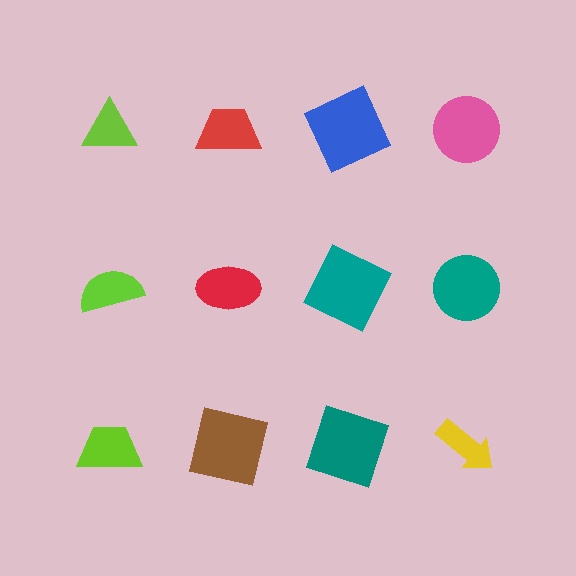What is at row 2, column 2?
A red ellipse.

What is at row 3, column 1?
A lime trapezoid.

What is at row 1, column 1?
A lime triangle.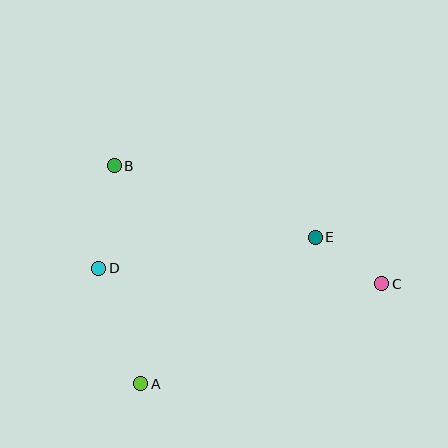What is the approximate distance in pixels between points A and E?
The distance between A and E is approximately 228 pixels.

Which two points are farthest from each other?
Points B and C are farthest from each other.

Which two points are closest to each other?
Points C and E are closest to each other.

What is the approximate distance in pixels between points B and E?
The distance between B and E is approximately 213 pixels.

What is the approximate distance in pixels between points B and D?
The distance between B and D is approximately 104 pixels.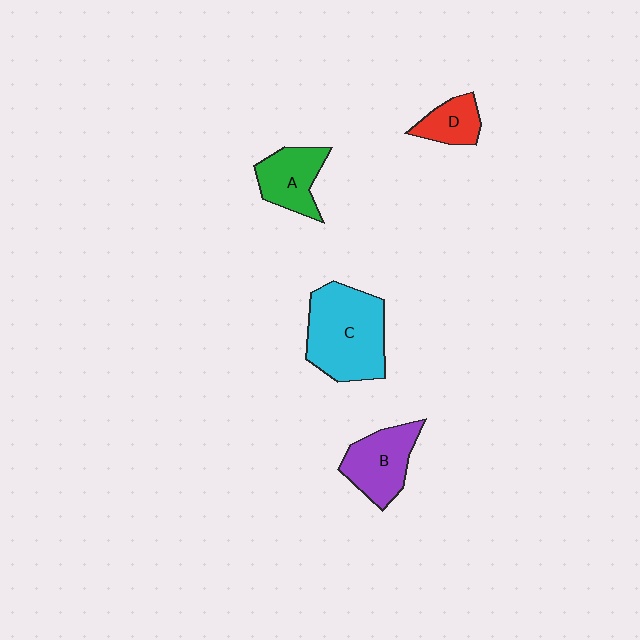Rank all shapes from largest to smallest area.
From largest to smallest: C (cyan), B (purple), A (green), D (red).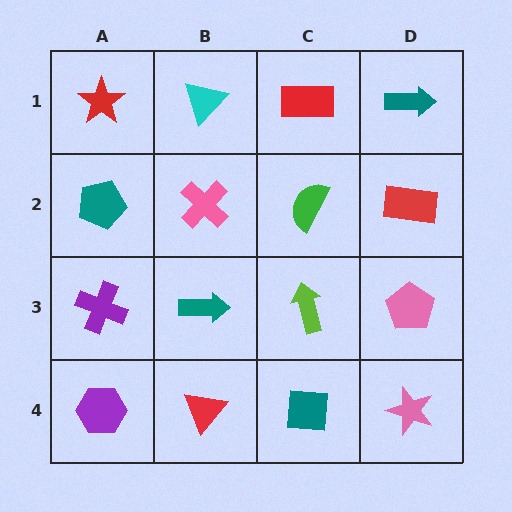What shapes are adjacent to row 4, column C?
A lime arrow (row 3, column C), a red triangle (row 4, column B), a pink star (row 4, column D).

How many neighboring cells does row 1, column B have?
3.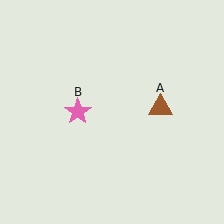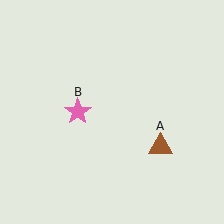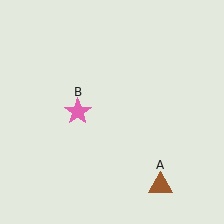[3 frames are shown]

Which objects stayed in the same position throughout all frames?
Pink star (object B) remained stationary.